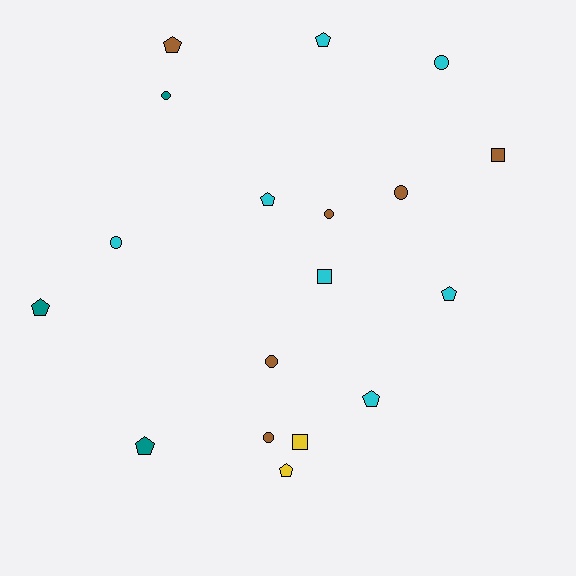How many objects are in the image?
There are 18 objects.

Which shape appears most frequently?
Pentagon, with 8 objects.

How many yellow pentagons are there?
There is 1 yellow pentagon.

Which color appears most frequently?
Cyan, with 7 objects.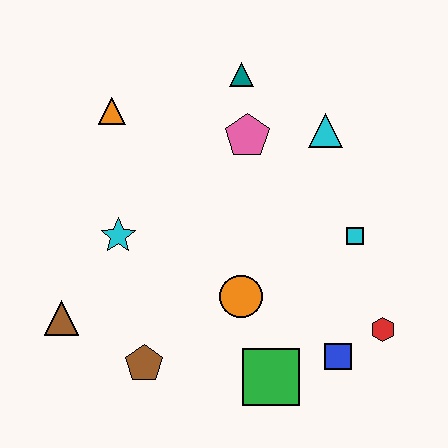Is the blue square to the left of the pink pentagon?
No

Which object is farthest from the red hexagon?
The orange triangle is farthest from the red hexagon.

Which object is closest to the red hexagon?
The blue square is closest to the red hexagon.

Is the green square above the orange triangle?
No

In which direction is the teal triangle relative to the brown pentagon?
The teal triangle is above the brown pentagon.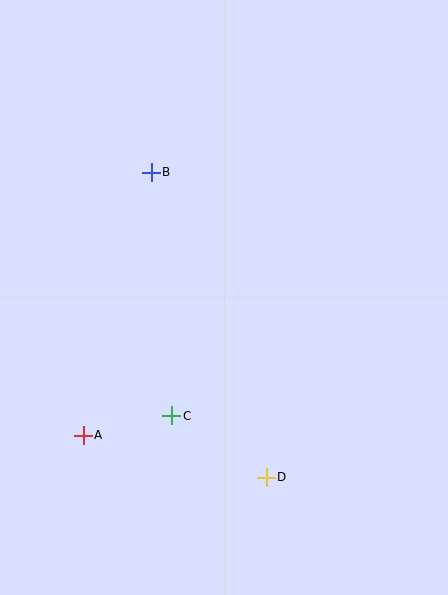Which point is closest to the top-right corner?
Point B is closest to the top-right corner.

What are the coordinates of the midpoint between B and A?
The midpoint between B and A is at (117, 304).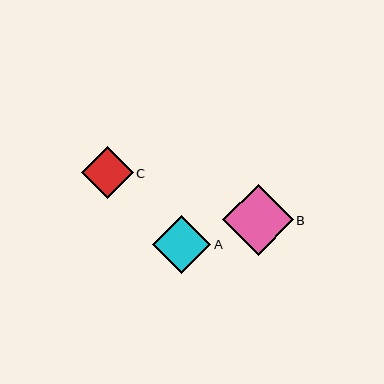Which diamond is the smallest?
Diamond C is the smallest with a size of approximately 51 pixels.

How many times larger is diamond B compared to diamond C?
Diamond B is approximately 1.4 times the size of diamond C.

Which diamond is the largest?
Diamond B is the largest with a size of approximately 70 pixels.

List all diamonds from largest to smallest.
From largest to smallest: B, A, C.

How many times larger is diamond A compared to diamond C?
Diamond A is approximately 1.1 times the size of diamond C.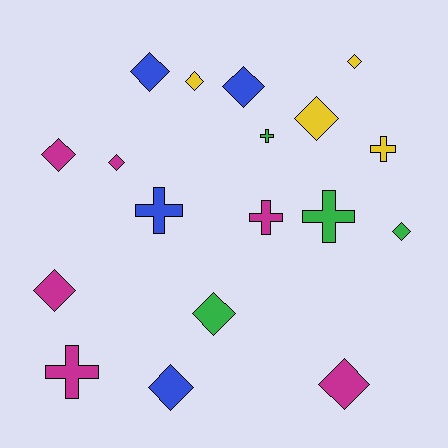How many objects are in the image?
There are 18 objects.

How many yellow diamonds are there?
There are 3 yellow diamonds.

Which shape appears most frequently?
Diamond, with 12 objects.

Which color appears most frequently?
Magenta, with 6 objects.